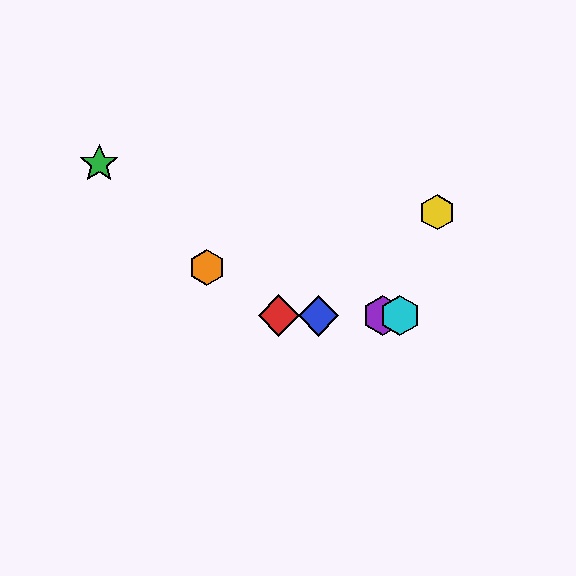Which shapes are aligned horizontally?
The red diamond, the blue diamond, the purple hexagon, the cyan hexagon are aligned horizontally.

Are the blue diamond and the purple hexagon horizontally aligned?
Yes, both are at y≈316.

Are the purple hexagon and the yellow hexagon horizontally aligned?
No, the purple hexagon is at y≈316 and the yellow hexagon is at y≈212.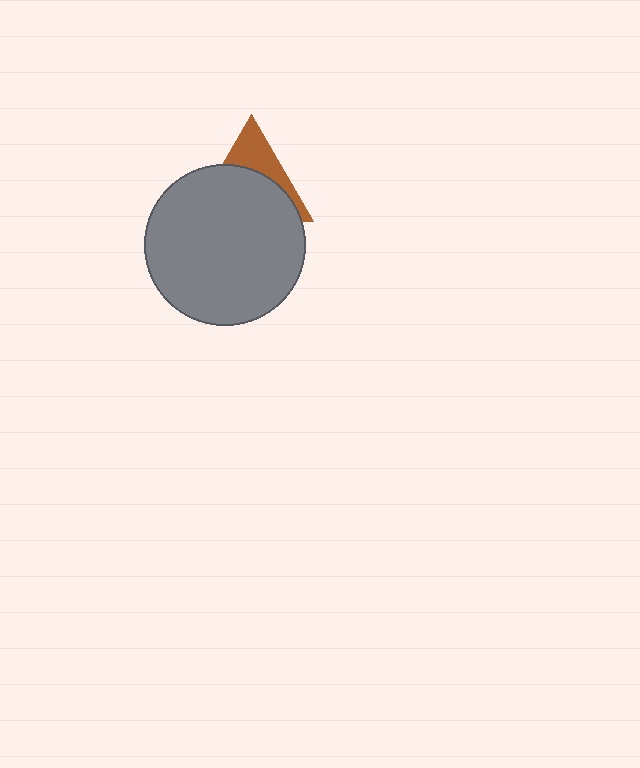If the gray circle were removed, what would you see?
You would see the complete brown triangle.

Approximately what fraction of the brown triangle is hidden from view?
Roughly 65% of the brown triangle is hidden behind the gray circle.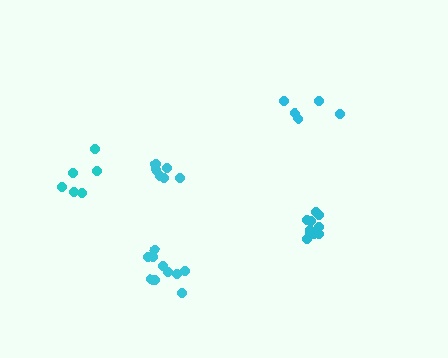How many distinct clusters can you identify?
There are 5 distinct clusters.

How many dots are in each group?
Group 1: 7 dots, Group 2: 6 dots, Group 3: 10 dots, Group 4: 5 dots, Group 5: 10 dots (38 total).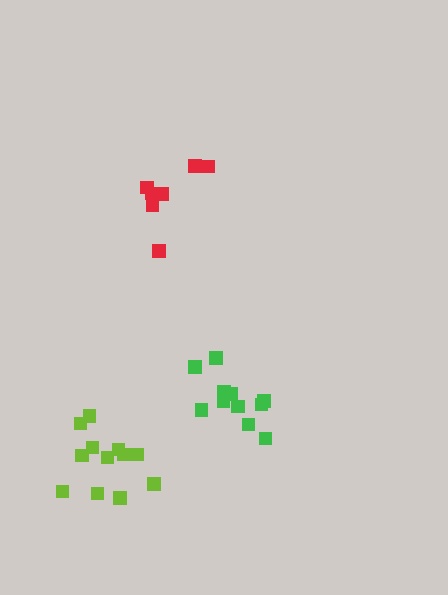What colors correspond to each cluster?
The clusters are colored: green, red, lime.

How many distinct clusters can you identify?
There are 3 distinct clusters.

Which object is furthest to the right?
The green cluster is rightmost.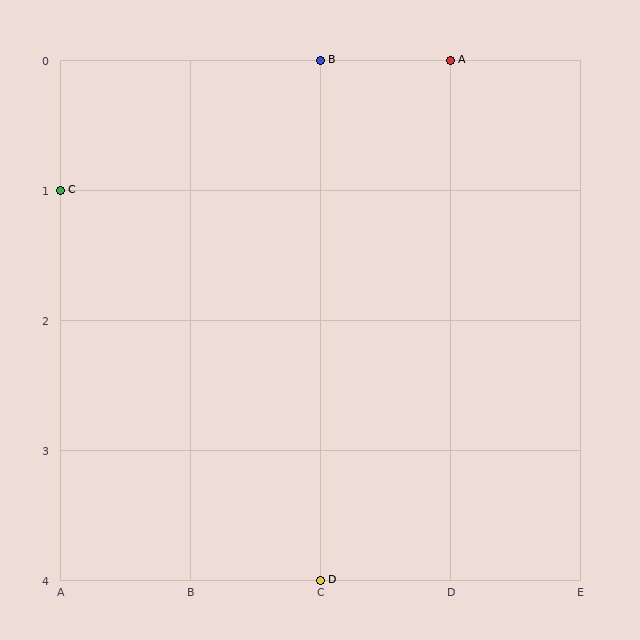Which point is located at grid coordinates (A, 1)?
Point C is at (A, 1).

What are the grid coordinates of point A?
Point A is at grid coordinates (D, 0).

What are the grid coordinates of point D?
Point D is at grid coordinates (C, 4).